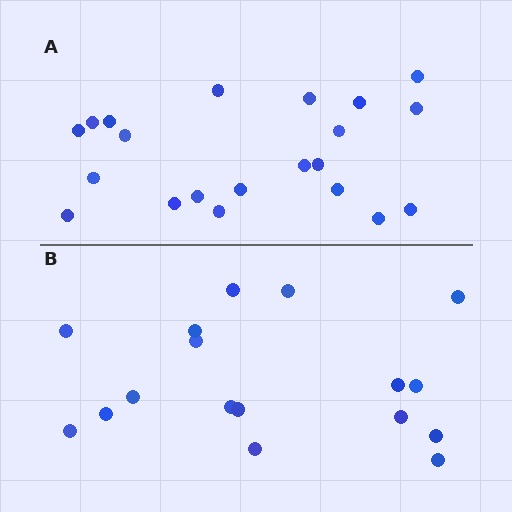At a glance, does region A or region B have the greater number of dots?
Region A (the top region) has more dots.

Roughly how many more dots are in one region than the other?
Region A has about 4 more dots than region B.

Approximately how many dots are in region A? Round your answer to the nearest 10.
About 20 dots. (The exact count is 21, which rounds to 20.)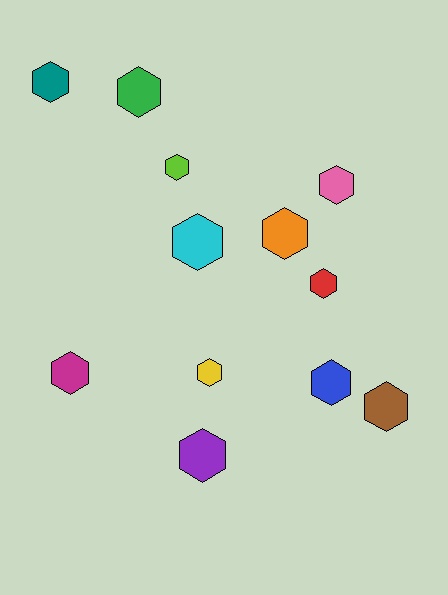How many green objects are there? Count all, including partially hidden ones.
There is 1 green object.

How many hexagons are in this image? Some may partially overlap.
There are 12 hexagons.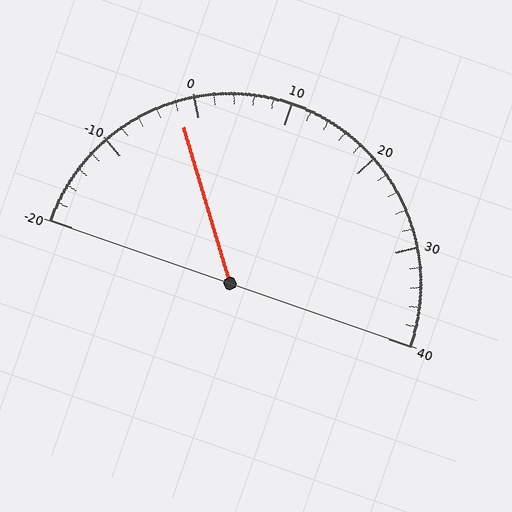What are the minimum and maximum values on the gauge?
The gauge ranges from -20 to 40.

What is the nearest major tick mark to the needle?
The nearest major tick mark is 0.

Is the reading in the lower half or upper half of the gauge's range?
The reading is in the lower half of the range (-20 to 40).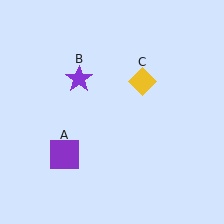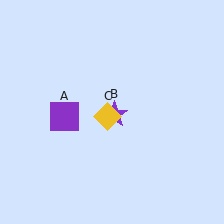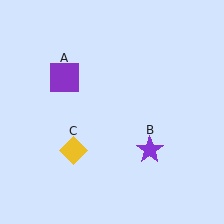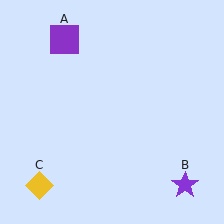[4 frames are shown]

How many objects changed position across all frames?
3 objects changed position: purple square (object A), purple star (object B), yellow diamond (object C).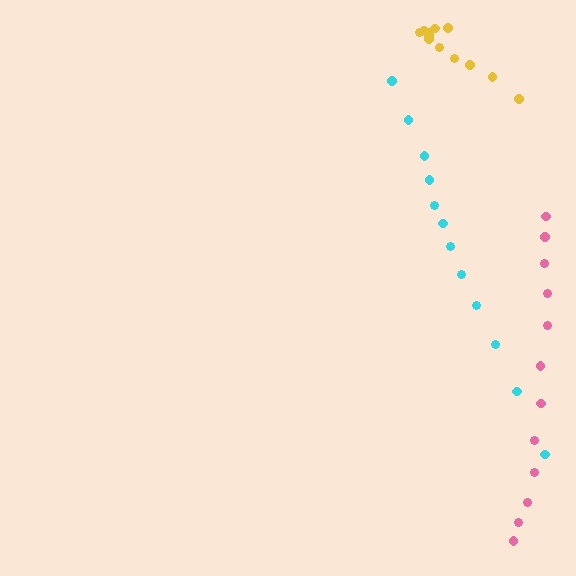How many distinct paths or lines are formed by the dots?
There are 3 distinct paths.